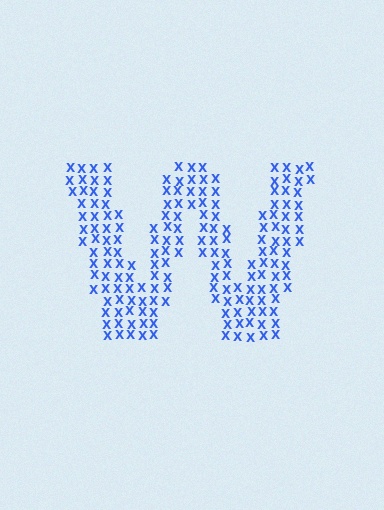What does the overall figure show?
The overall figure shows the letter W.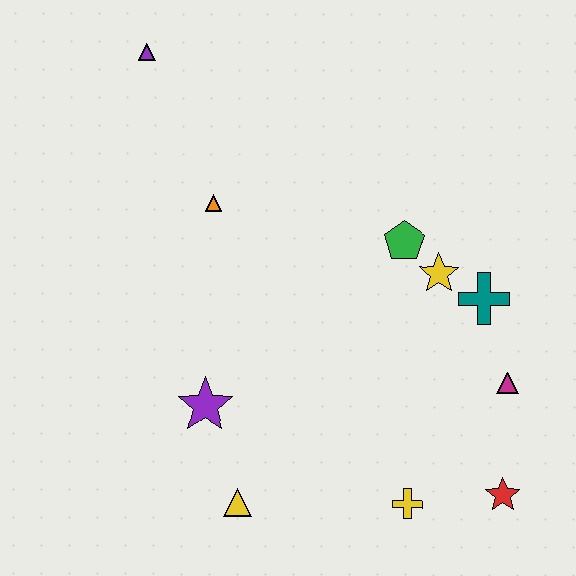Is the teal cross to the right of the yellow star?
Yes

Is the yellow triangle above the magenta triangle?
No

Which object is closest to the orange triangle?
The purple triangle is closest to the orange triangle.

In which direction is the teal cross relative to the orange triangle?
The teal cross is to the right of the orange triangle.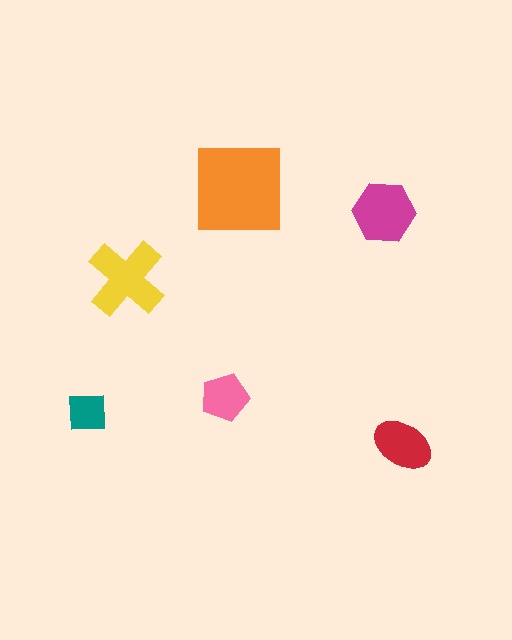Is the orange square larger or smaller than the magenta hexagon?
Larger.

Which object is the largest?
The orange square.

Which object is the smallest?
The teal square.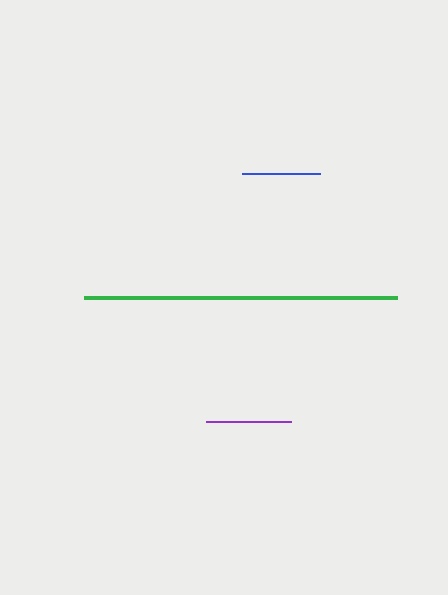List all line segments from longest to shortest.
From longest to shortest: green, purple, blue.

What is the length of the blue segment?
The blue segment is approximately 78 pixels long.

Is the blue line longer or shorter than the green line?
The green line is longer than the blue line.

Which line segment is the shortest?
The blue line is the shortest at approximately 78 pixels.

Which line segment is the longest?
The green line is the longest at approximately 313 pixels.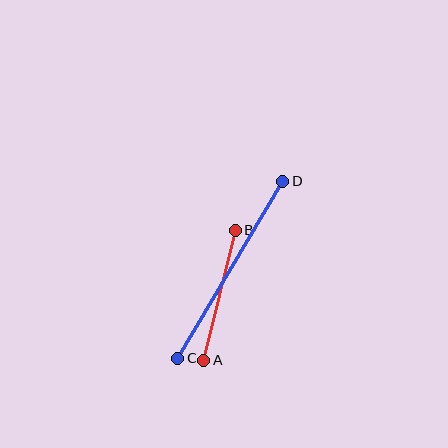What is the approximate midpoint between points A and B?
The midpoint is at approximately (219, 295) pixels.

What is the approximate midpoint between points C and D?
The midpoint is at approximately (230, 270) pixels.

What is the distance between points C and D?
The distance is approximately 206 pixels.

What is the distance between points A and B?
The distance is approximately 134 pixels.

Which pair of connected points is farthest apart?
Points C and D are farthest apart.